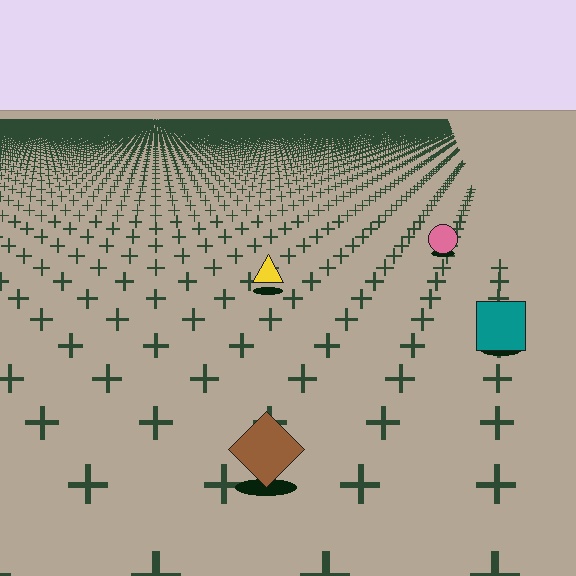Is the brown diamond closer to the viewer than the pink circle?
Yes. The brown diamond is closer — you can tell from the texture gradient: the ground texture is coarser near it.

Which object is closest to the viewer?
The brown diamond is closest. The texture marks near it are larger and more spread out.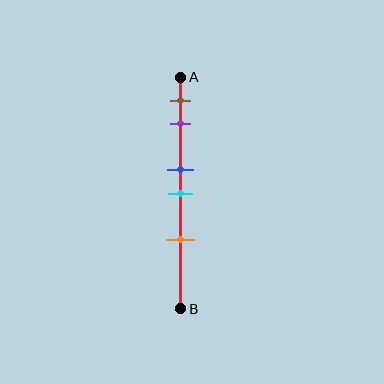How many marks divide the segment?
There are 5 marks dividing the segment.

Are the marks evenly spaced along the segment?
No, the marks are not evenly spaced.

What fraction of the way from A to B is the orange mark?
The orange mark is approximately 70% (0.7) of the way from A to B.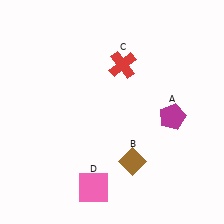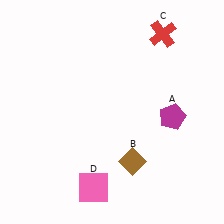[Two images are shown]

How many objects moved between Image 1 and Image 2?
1 object moved between the two images.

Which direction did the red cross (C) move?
The red cross (C) moved right.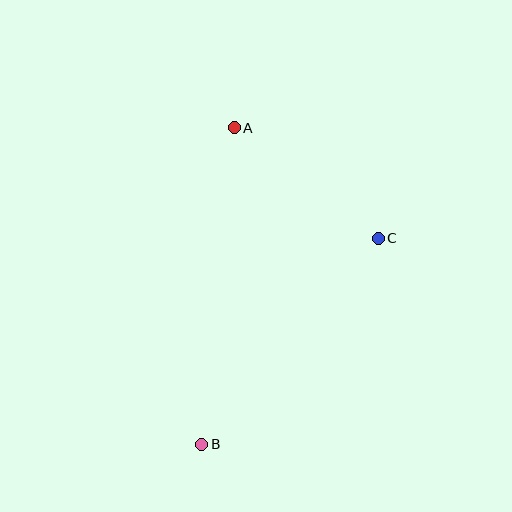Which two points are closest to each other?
Points A and C are closest to each other.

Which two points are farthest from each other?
Points A and B are farthest from each other.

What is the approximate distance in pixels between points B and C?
The distance between B and C is approximately 271 pixels.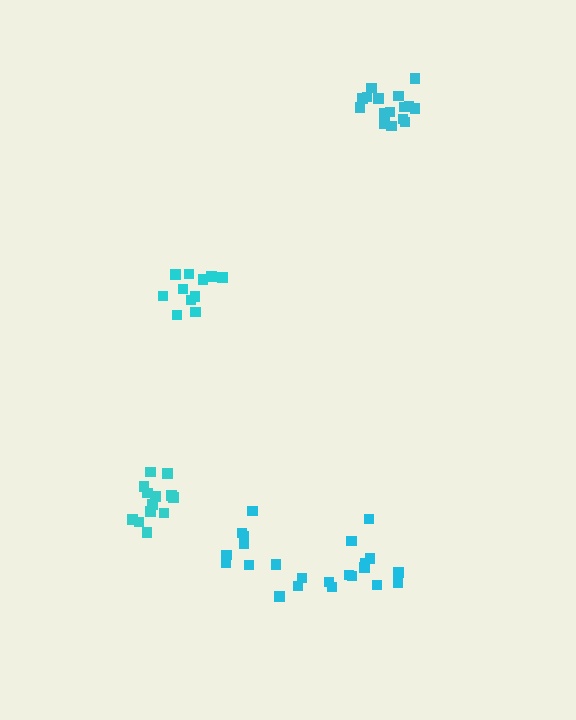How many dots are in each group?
Group 1: 11 dots, Group 2: 12 dots, Group 3: 11 dots, Group 4: 13 dots, Group 5: 16 dots (63 total).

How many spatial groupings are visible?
There are 5 spatial groupings.